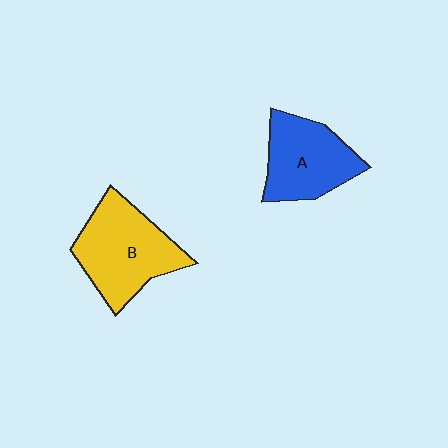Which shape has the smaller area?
Shape A (blue).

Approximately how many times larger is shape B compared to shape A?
Approximately 1.2 times.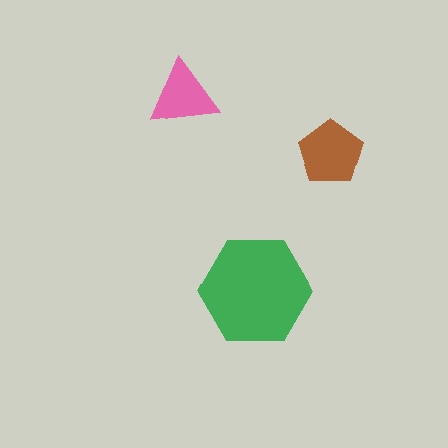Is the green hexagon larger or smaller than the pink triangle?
Larger.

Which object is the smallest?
The pink triangle.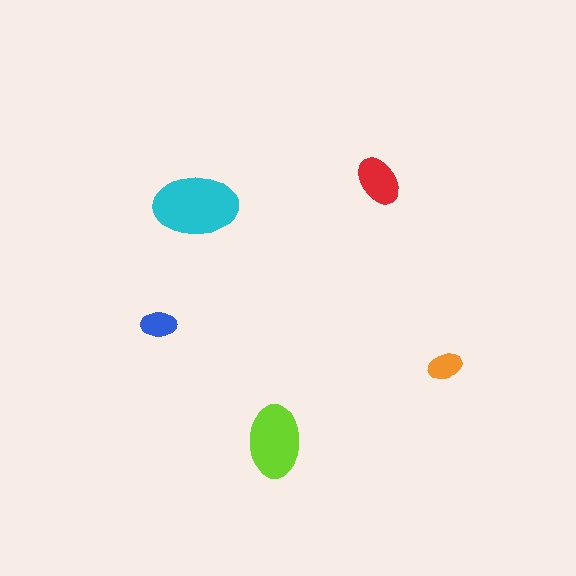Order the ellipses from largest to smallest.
the cyan one, the lime one, the red one, the blue one, the orange one.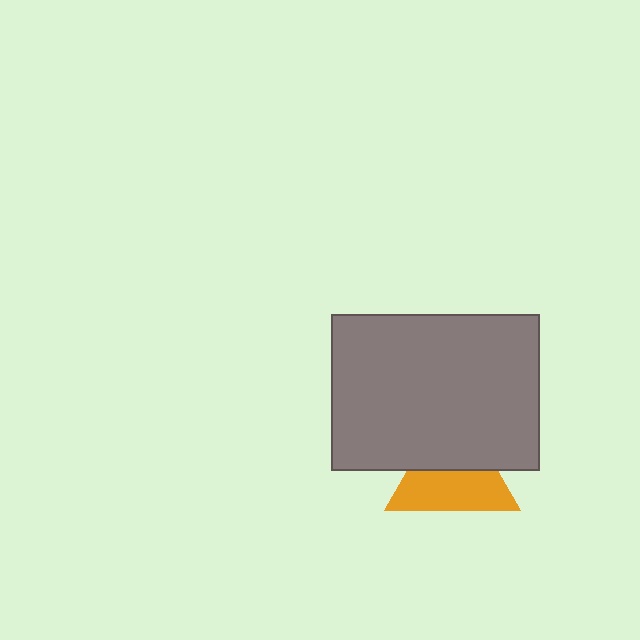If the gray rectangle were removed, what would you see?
You would see the complete orange triangle.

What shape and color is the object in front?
The object in front is a gray rectangle.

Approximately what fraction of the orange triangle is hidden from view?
Roughly 44% of the orange triangle is hidden behind the gray rectangle.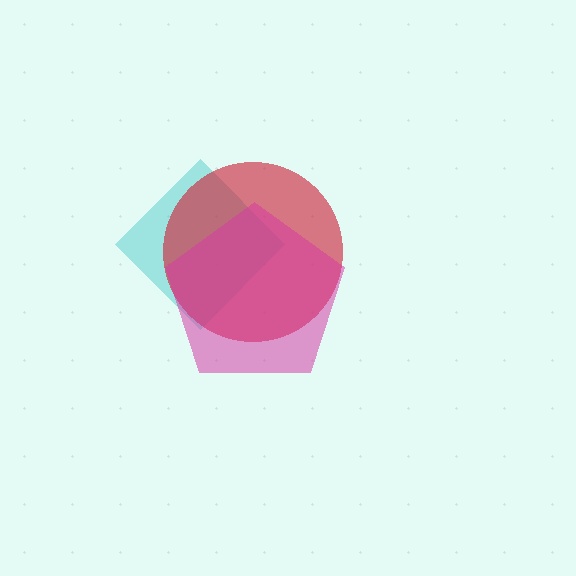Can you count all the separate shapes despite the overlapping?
Yes, there are 3 separate shapes.